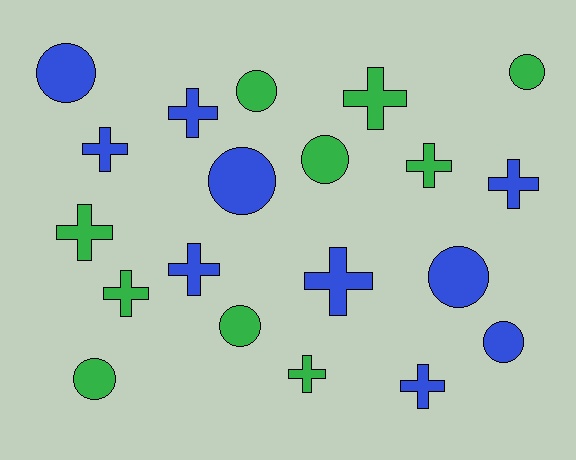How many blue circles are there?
There are 4 blue circles.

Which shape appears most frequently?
Cross, with 11 objects.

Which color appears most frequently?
Green, with 10 objects.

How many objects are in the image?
There are 20 objects.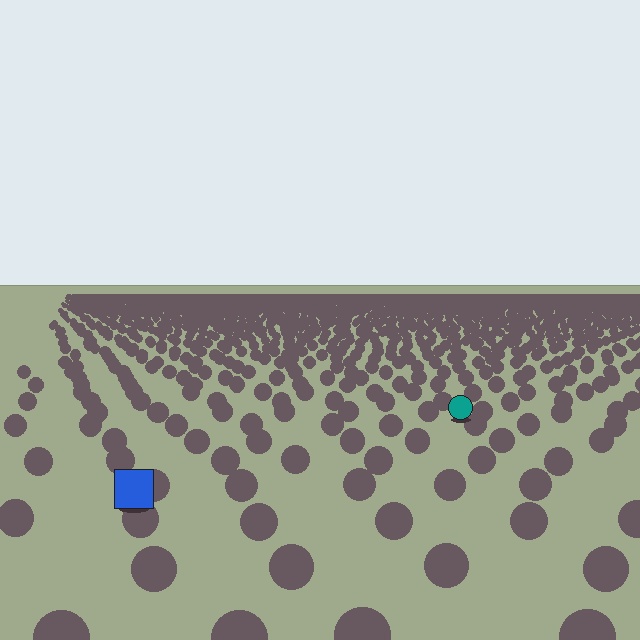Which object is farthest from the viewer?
The teal circle is farthest from the viewer. It appears smaller and the ground texture around it is denser.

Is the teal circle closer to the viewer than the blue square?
No. The blue square is closer — you can tell from the texture gradient: the ground texture is coarser near it.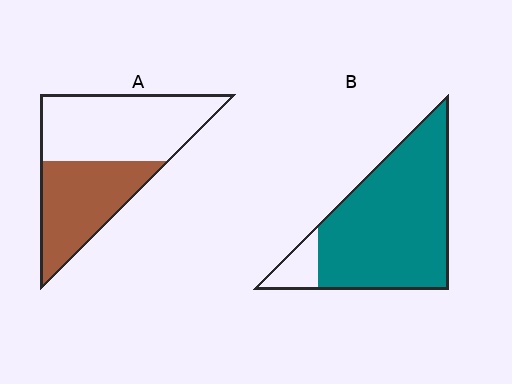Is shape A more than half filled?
No.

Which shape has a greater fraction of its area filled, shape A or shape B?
Shape B.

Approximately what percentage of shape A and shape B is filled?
A is approximately 45% and B is approximately 90%.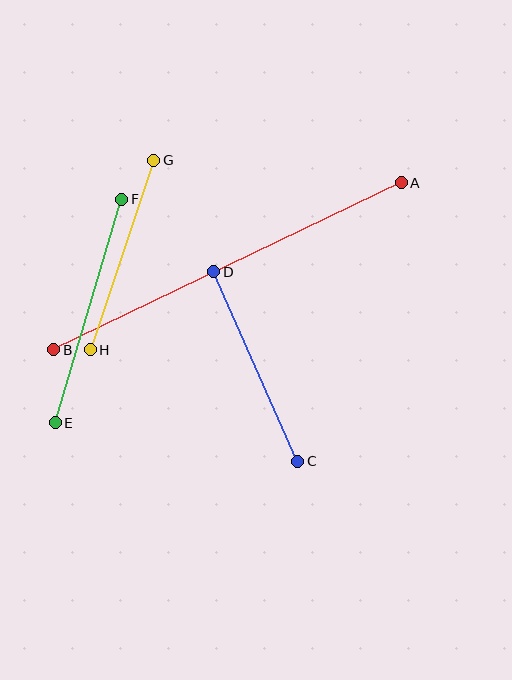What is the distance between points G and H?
The distance is approximately 200 pixels.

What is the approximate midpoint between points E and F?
The midpoint is at approximately (89, 311) pixels.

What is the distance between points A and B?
The distance is approximately 385 pixels.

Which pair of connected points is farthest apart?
Points A and B are farthest apart.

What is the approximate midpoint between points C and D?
The midpoint is at approximately (256, 367) pixels.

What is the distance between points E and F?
The distance is approximately 233 pixels.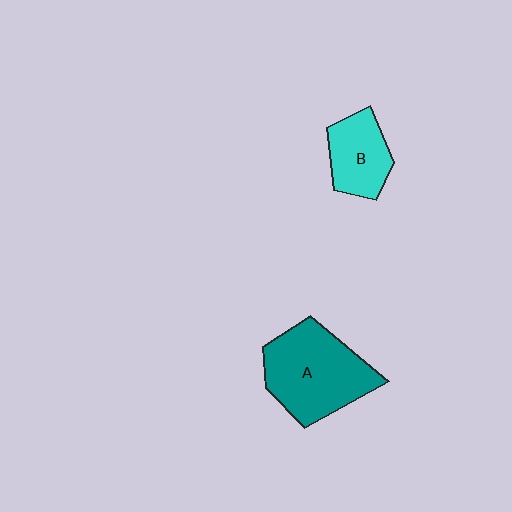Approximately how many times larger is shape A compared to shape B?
Approximately 1.8 times.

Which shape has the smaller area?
Shape B (cyan).